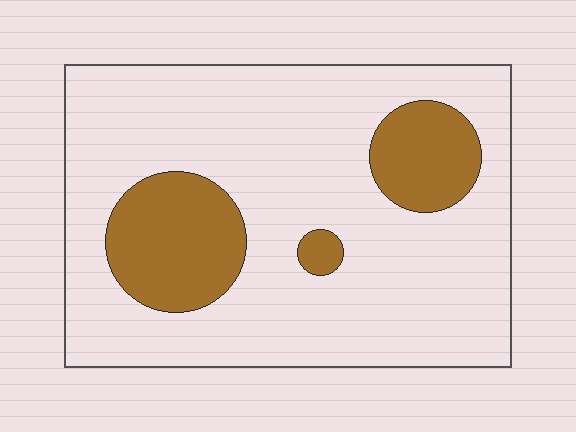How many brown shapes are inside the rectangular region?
3.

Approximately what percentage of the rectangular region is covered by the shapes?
Approximately 20%.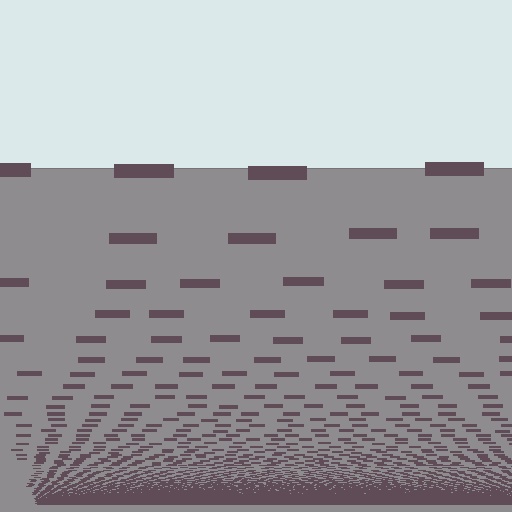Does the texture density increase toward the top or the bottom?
Density increases toward the bottom.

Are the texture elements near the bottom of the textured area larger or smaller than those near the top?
Smaller. The gradient is inverted — elements near the bottom are smaller and denser.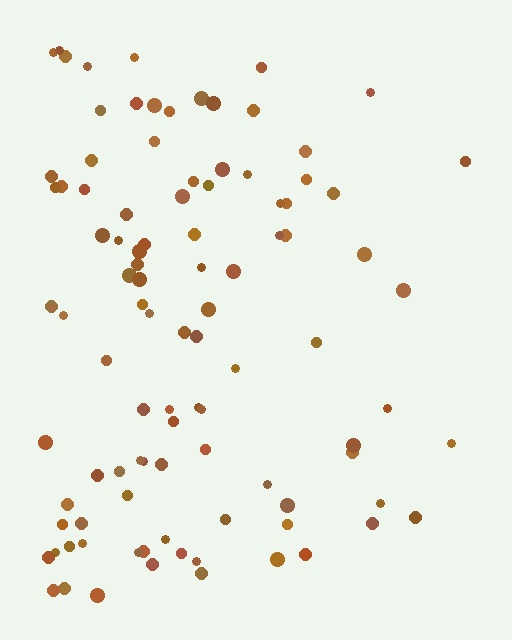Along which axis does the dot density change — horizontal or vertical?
Horizontal.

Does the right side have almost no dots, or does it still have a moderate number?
Still a moderate number, just noticeably fewer than the left.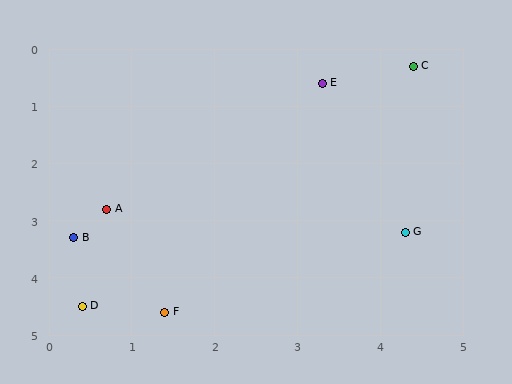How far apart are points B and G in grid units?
Points B and G are about 4.0 grid units apart.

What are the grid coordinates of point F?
Point F is at approximately (1.4, 4.6).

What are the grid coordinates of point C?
Point C is at approximately (4.4, 0.3).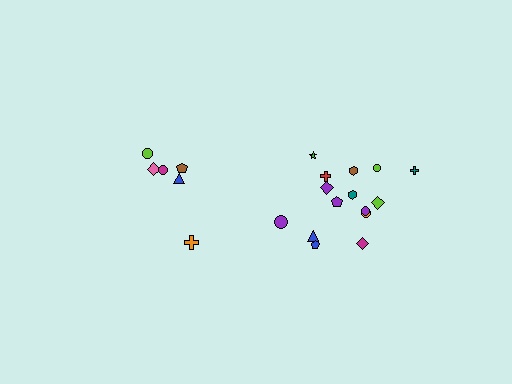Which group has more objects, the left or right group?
The right group.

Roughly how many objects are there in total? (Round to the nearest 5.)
Roughly 20 objects in total.